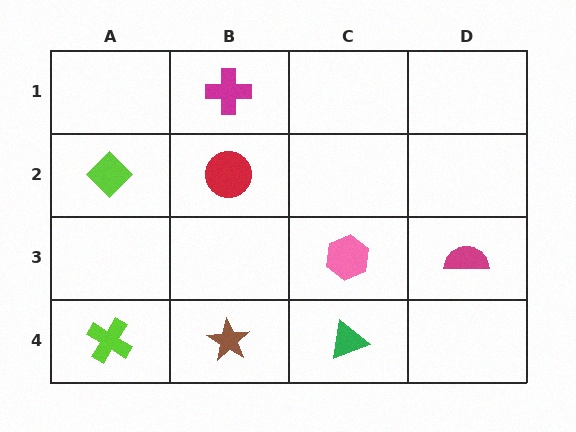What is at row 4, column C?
A green triangle.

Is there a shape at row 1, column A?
No, that cell is empty.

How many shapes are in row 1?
1 shape.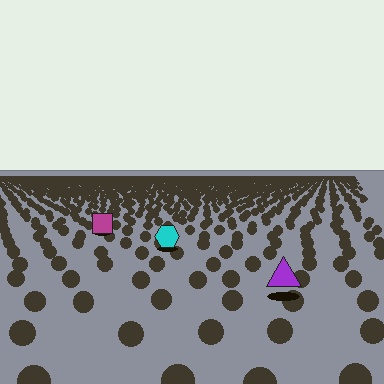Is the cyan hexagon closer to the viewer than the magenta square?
Yes. The cyan hexagon is closer — you can tell from the texture gradient: the ground texture is coarser near it.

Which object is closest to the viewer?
The purple triangle is closest. The texture marks near it are larger and more spread out.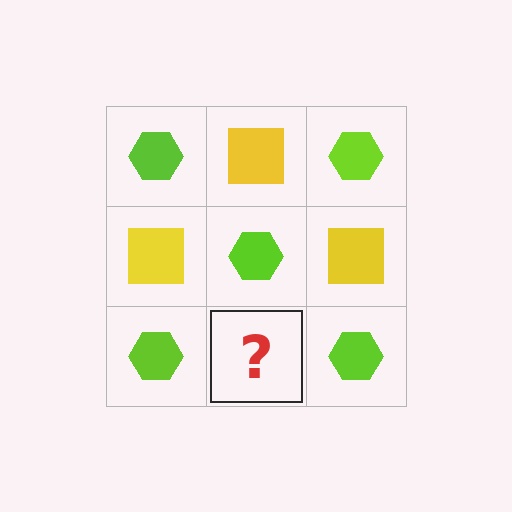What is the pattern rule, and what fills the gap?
The rule is that it alternates lime hexagon and yellow square in a checkerboard pattern. The gap should be filled with a yellow square.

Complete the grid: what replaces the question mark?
The question mark should be replaced with a yellow square.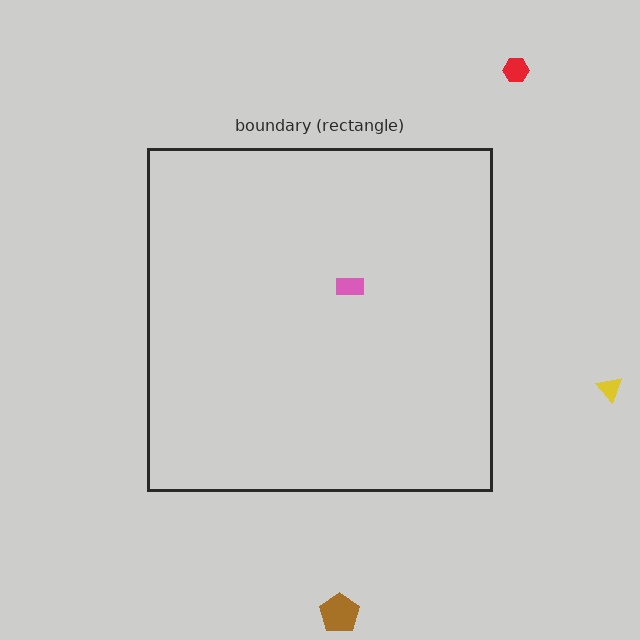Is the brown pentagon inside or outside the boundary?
Outside.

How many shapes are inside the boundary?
1 inside, 3 outside.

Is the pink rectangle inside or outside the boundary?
Inside.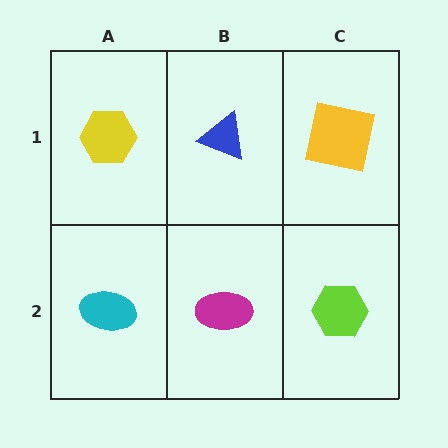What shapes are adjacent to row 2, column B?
A blue triangle (row 1, column B), a cyan ellipse (row 2, column A), a lime hexagon (row 2, column C).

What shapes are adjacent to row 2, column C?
A yellow square (row 1, column C), a magenta ellipse (row 2, column B).